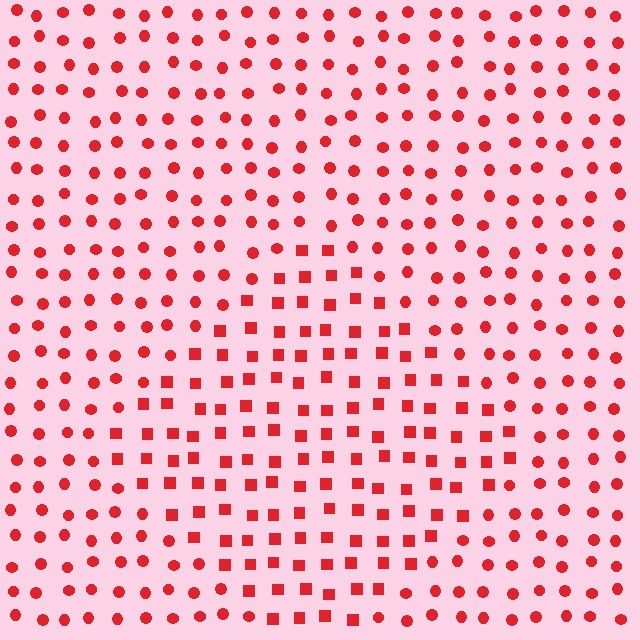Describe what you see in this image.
The image is filled with small red elements arranged in a uniform grid. A diamond-shaped region contains squares, while the surrounding area contains circles. The boundary is defined purely by the change in element shape.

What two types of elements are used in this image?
The image uses squares inside the diamond region and circles outside it.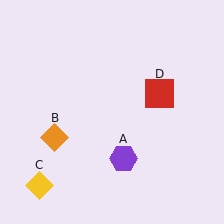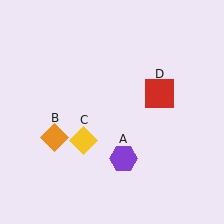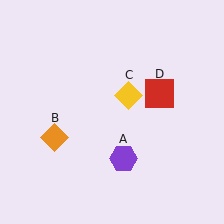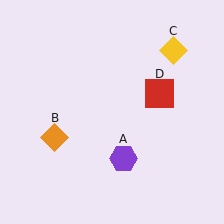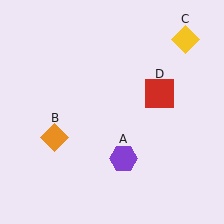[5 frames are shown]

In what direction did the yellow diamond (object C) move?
The yellow diamond (object C) moved up and to the right.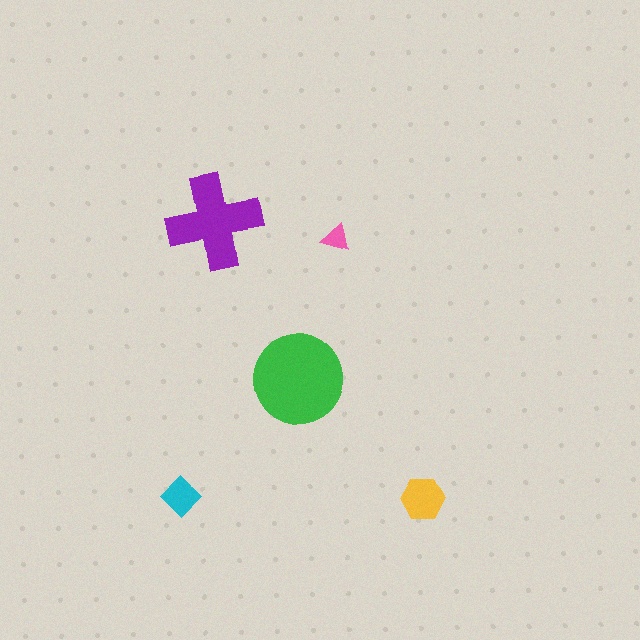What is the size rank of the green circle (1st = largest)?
1st.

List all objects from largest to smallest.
The green circle, the purple cross, the yellow hexagon, the cyan diamond, the pink triangle.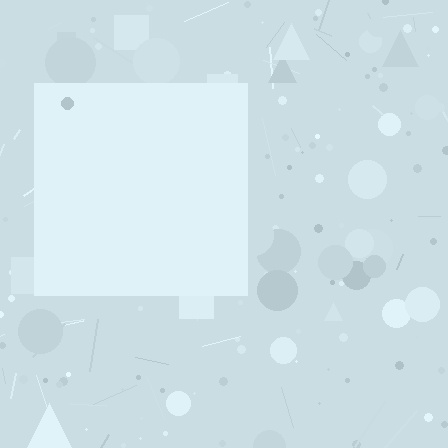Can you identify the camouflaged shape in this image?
The camouflaged shape is a square.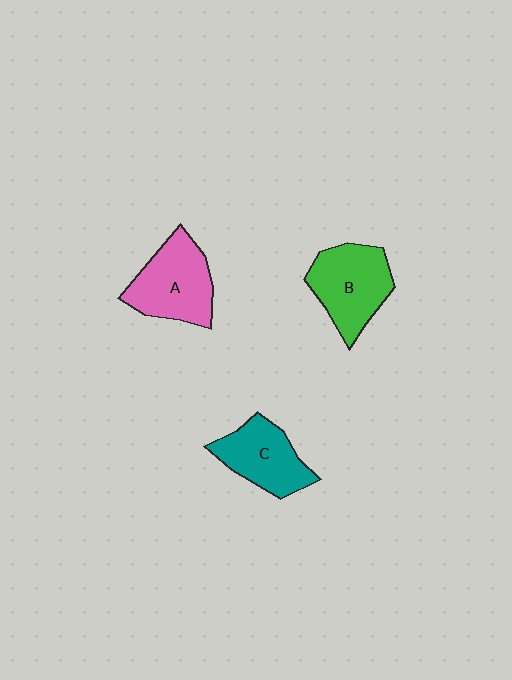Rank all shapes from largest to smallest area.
From largest to smallest: A (pink), B (green), C (teal).